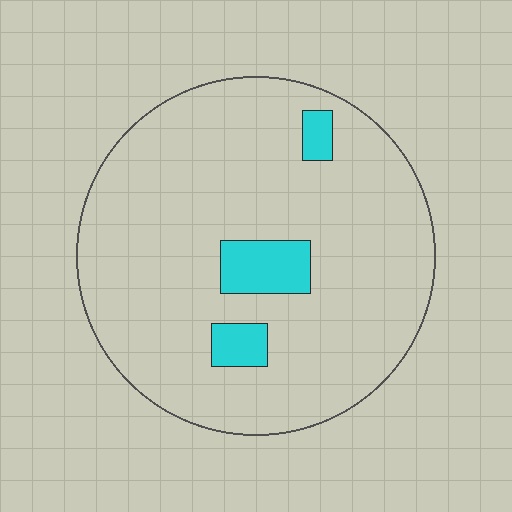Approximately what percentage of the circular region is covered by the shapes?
Approximately 10%.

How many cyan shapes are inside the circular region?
3.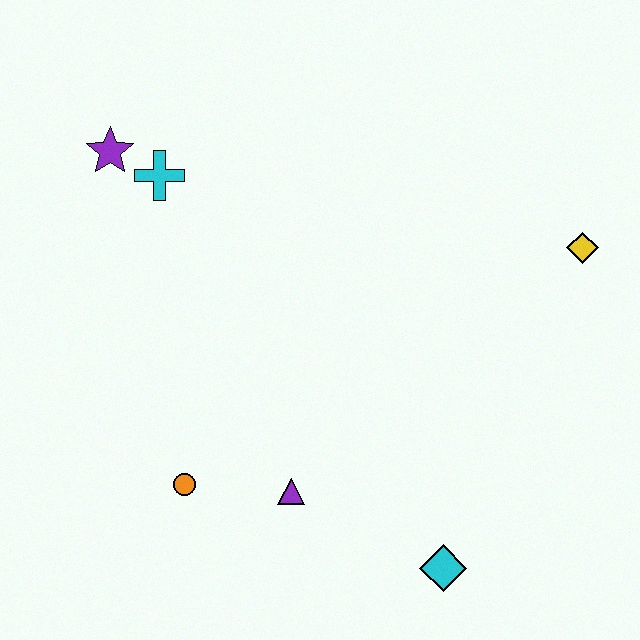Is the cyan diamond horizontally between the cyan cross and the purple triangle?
No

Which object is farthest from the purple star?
The cyan diamond is farthest from the purple star.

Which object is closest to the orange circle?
The purple triangle is closest to the orange circle.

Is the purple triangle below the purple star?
Yes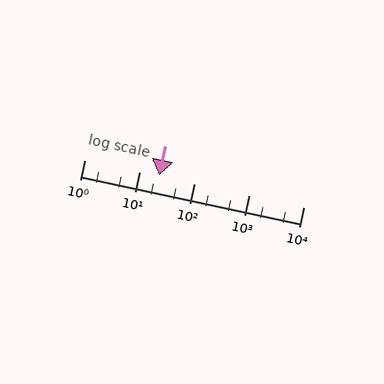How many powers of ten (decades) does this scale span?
The scale spans 4 decades, from 1 to 10000.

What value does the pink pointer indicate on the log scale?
The pointer indicates approximately 23.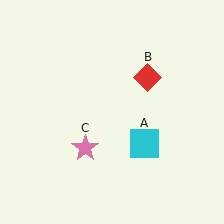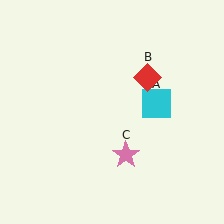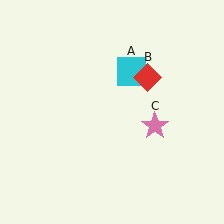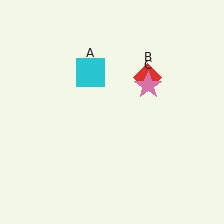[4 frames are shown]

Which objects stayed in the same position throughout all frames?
Red diamond (object B) remained stationary.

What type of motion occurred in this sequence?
The cyan square (object A), pink star (object C) rotated counterclockwise around the center of the scene.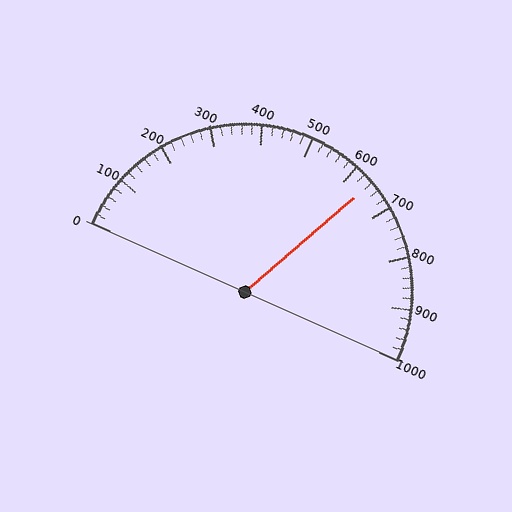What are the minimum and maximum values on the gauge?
The gauge ranges from 0 to 1000.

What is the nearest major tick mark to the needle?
The nearest major tick mark is 600.